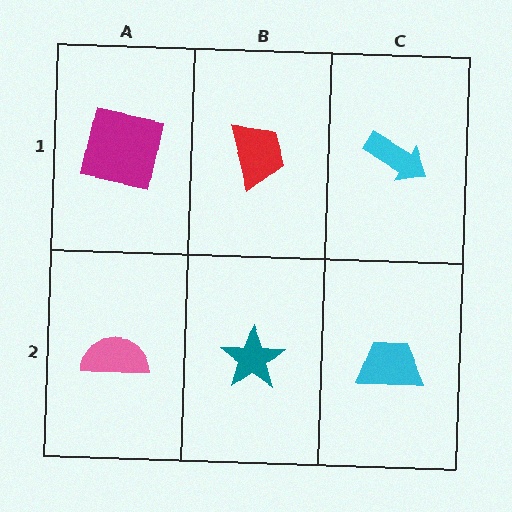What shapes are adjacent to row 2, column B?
A red trapezoid (row 1, column B), a pink semicircle (row 2, column A), a cyan trapezoid (row 2, column C).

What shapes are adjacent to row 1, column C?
A cyan trapezoid (row 2, column C), a red trapezoid (row 1, column B).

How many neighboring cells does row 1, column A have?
2.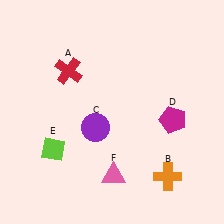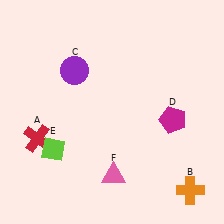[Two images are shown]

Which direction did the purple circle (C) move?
The purple circle (C) moved up.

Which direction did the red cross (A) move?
The red cross (A) moved down.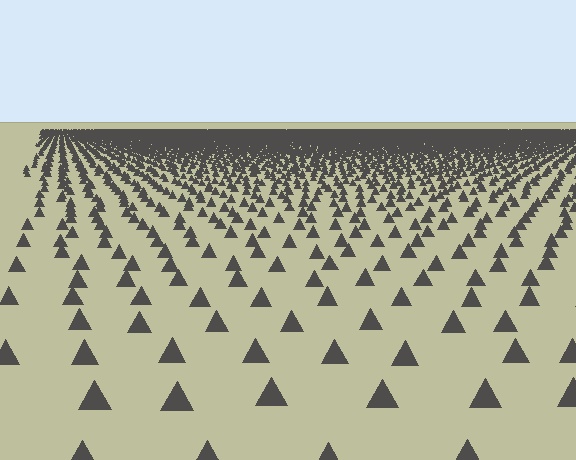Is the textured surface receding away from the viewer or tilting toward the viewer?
The surface is receding away from the viewer. Texture elements get smaller and denser toward the top.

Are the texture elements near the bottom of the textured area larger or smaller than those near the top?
Larger. Near the bottom, elements are closer to the viewer and appear at a bigger on-screen size.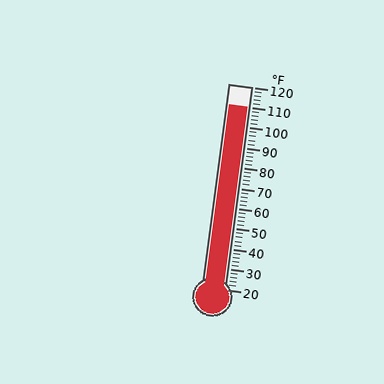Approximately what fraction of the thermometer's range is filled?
The thermometer is filled to approximately 90% of its range.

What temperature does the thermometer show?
The thermometer shows approximately 110°F.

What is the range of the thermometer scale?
The thermometer scale ranges from 20°F to 120°F.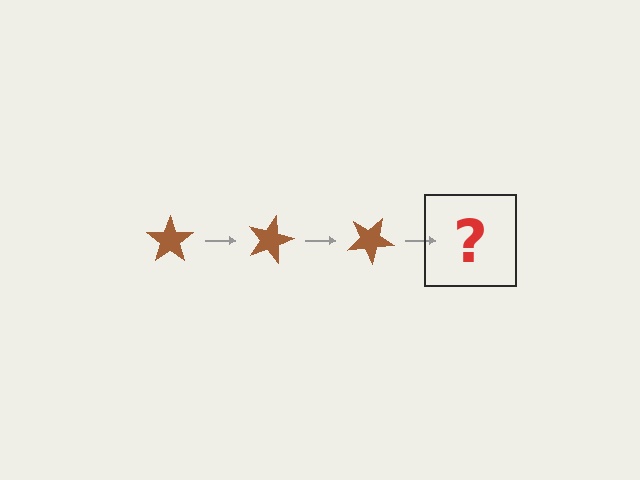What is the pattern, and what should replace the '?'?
The pattern is that the star rotates 15 degrees each step. The '?' should be a brown star rotated 45 degrees.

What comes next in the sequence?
The next element should be a brown star rotated 45 degrees.